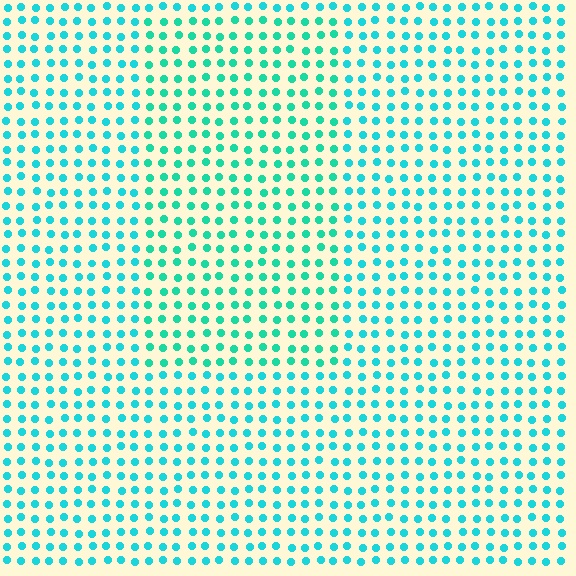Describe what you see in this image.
The image is filled with small cyan elements in a uniform arrangement. A rectangle-shaped region is visible where the elements are tinted to a slightly different hue, forming a subtle color boundary.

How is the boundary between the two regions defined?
The boundary is defined purely by a slight shift in hue (about 19 degrees). Spacing, size, and orientation are identical on both sides.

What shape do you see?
I see a rectangle.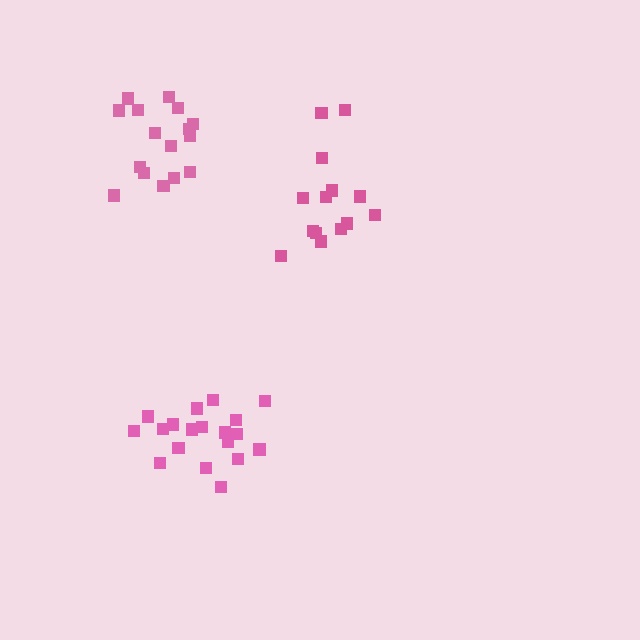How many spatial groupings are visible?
There are 3 spatial groupings.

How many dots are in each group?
Group 1: 19 dots, Group 2: 14 dots, Group 3: 16 dots (49 total).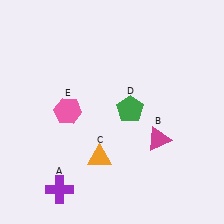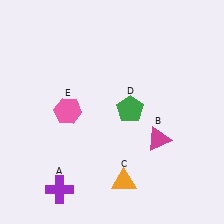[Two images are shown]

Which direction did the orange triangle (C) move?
The orange triangle (C) moved right.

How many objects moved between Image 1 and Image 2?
1 object moved between the two images.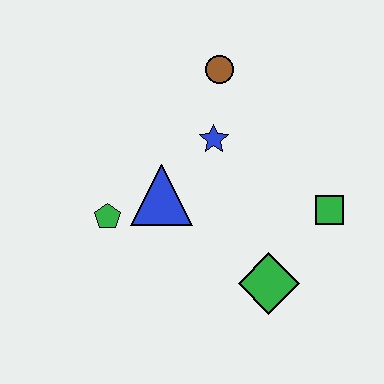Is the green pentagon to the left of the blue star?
Yes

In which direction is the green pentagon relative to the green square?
The green pentagon is to the left of the green square.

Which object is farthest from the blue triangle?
The green square is farthest from the blue triangle.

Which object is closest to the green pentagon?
The blue triangle is closest to the green pentagon.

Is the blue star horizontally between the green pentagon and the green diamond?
Yes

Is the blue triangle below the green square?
No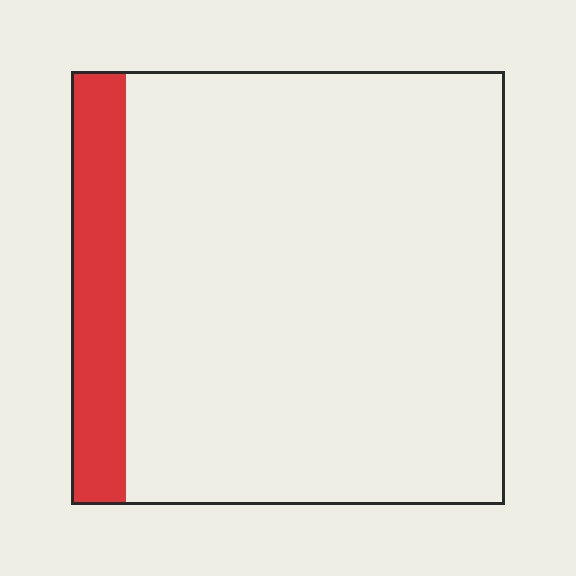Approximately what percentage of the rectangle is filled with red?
Approximately 15%.